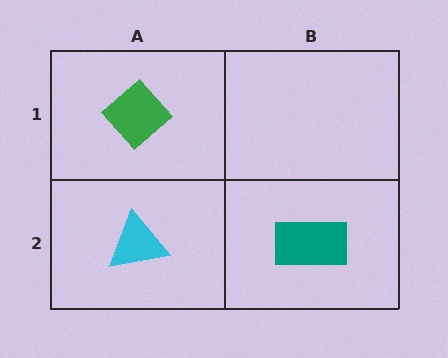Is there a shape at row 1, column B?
No, that cell is empty.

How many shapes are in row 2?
2 shapes.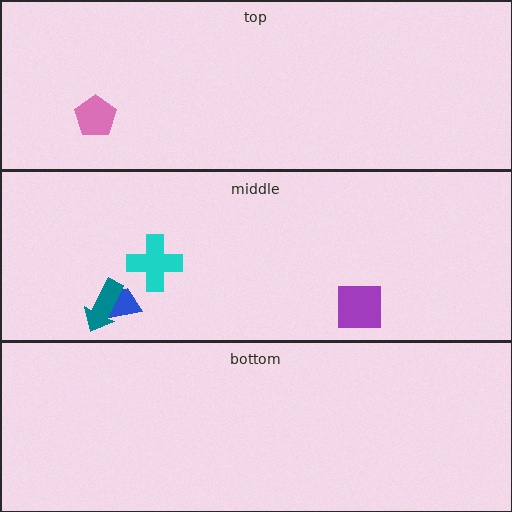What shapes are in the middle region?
The blue trapezoid, the cyan cross, the teal arrow, the purple square.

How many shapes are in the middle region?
4.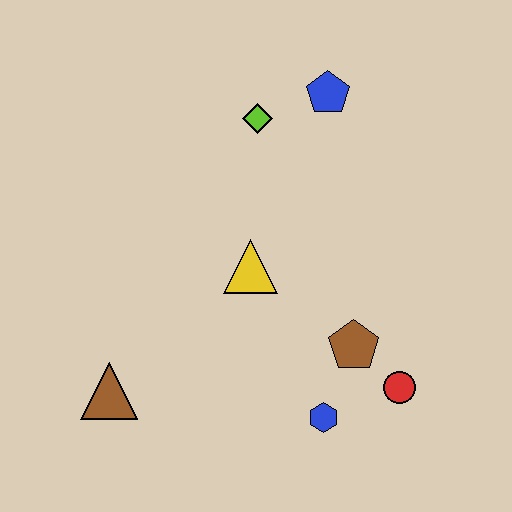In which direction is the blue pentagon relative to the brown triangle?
The blue pentagon is above the brown triangle.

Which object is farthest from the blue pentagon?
The brown triangle is farthest from the blue pentagon.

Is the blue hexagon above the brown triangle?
No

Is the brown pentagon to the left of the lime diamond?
No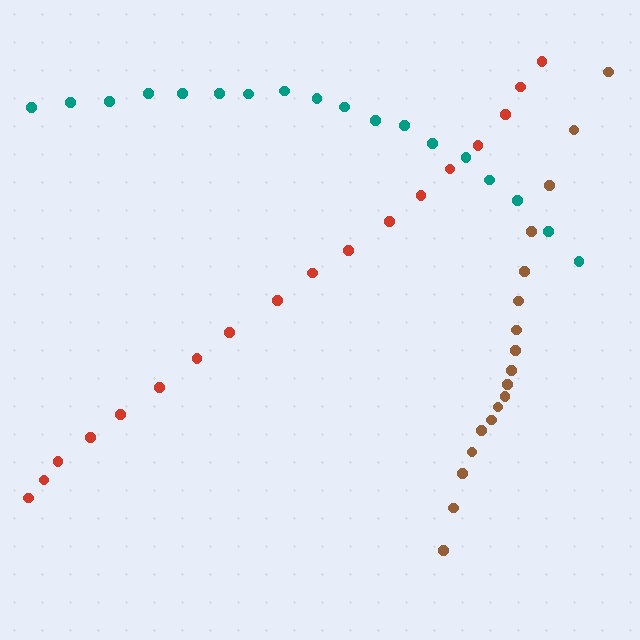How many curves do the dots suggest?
There are 3 distinct paths.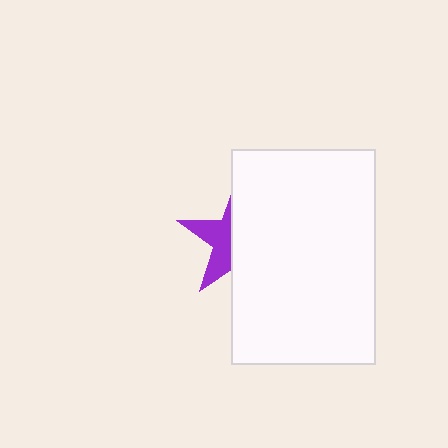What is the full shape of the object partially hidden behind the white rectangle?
The partially hidden object is a purple star.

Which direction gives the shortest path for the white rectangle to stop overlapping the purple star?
Moving right gives the shortest separation.